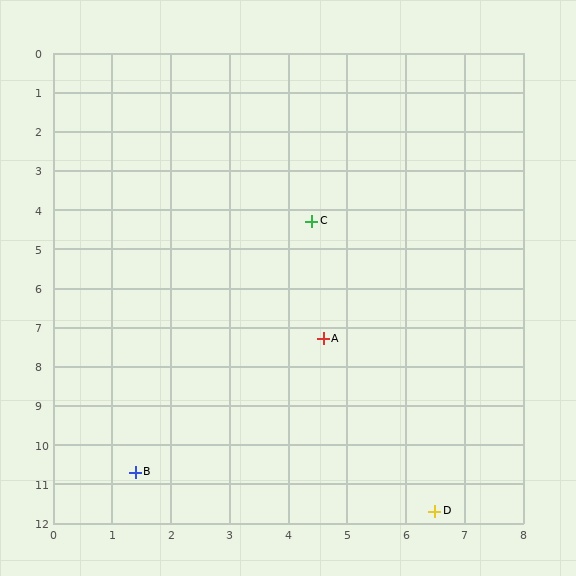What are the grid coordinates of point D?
Point D is at approximately (6.5, 11.7).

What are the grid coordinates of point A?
Point A is at approximately (4.6, 7.3).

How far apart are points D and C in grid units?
Points D and C are about 7.7 grid units apart.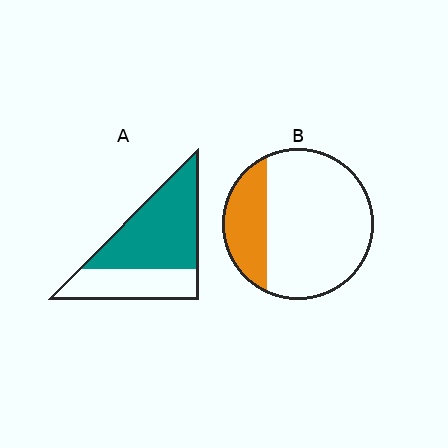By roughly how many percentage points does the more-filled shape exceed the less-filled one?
By roughly 40 percentage points (A over B).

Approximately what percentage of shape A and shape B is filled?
A is approximately 65% and B is approximately 25%.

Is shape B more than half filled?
No.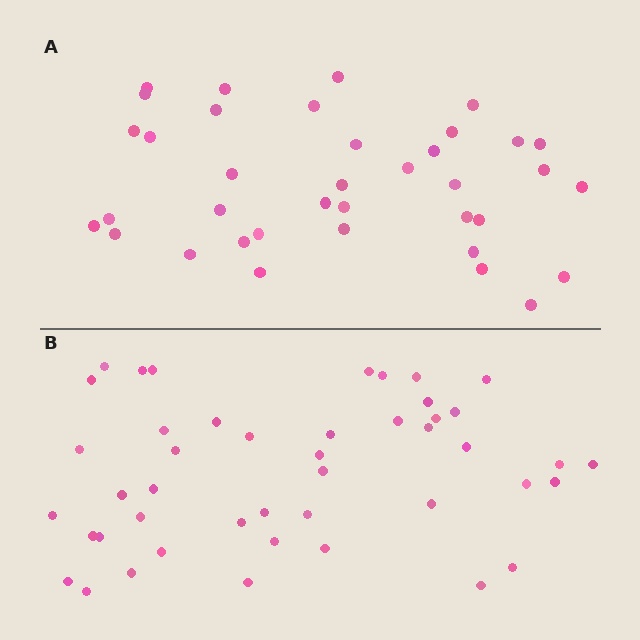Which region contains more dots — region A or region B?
Region B (the bottom region) has more dots.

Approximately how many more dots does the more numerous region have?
Region B has roughly 8 or so more dots than region A.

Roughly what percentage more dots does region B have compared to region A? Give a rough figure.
About 20% more.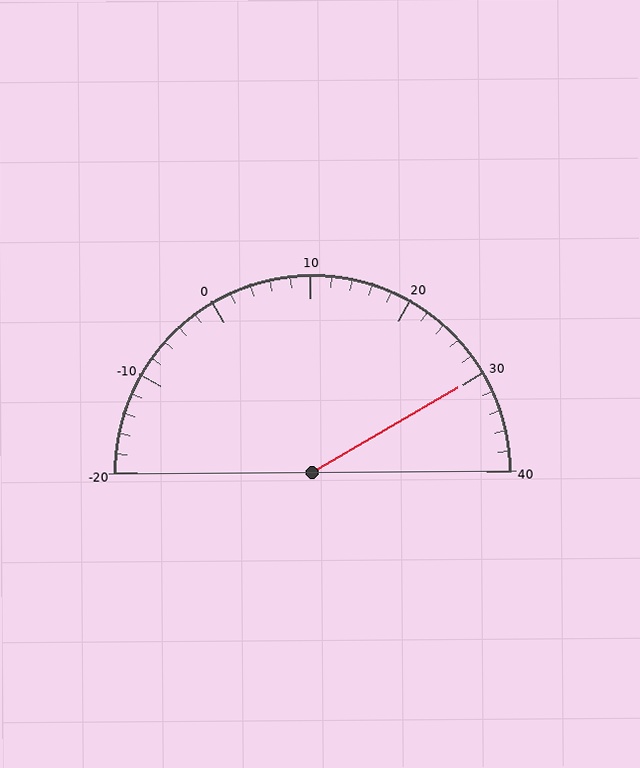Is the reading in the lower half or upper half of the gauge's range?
The reading is in the upper half of the range (-20 to 40).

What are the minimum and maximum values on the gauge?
The gauge ranges from -20 to 40.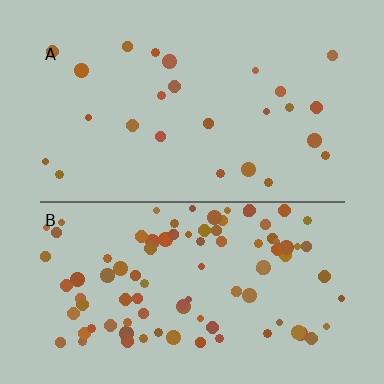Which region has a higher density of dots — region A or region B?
B (the bottom).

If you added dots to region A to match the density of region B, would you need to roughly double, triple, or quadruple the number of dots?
Approximately quadruple.